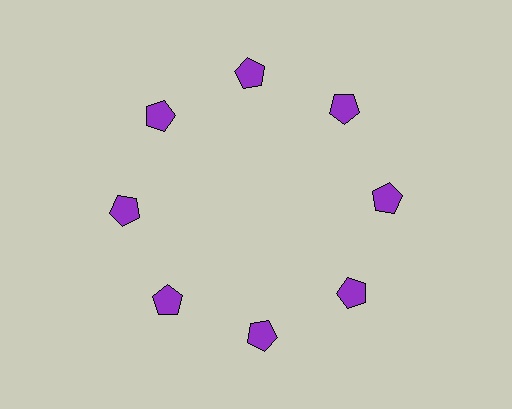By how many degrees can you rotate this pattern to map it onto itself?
The pattern maps onto itself every 45 degrees of rotation.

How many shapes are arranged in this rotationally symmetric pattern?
There are 8 shapes, arranged in 8 groups of 1.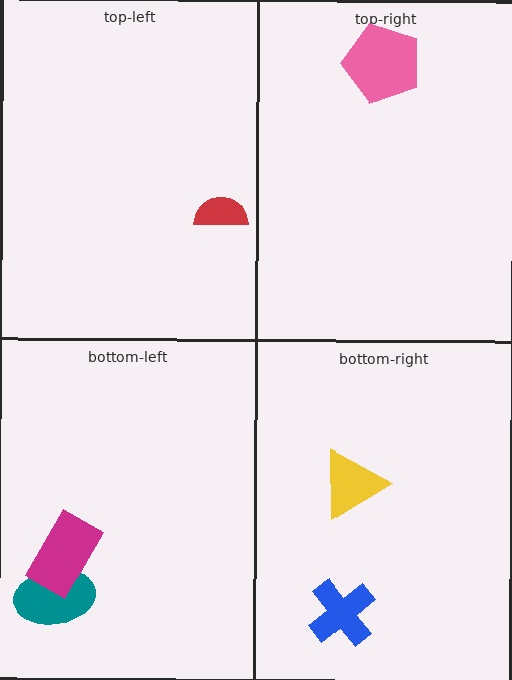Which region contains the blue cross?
The bottom-right region.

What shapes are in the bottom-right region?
The yellow triangle, the blue cross.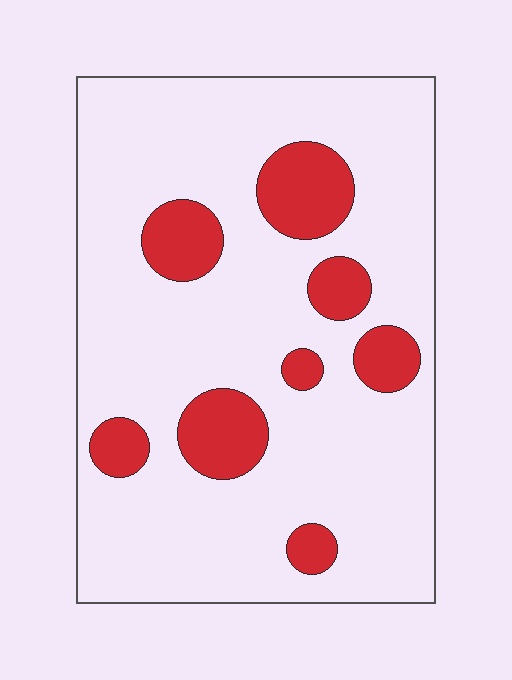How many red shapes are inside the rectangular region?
8.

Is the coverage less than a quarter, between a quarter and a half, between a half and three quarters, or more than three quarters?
Less than a quarter.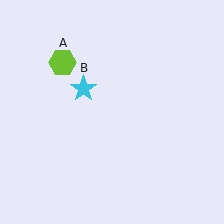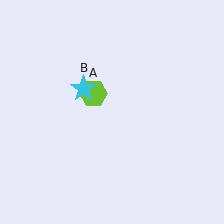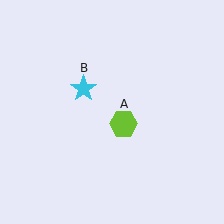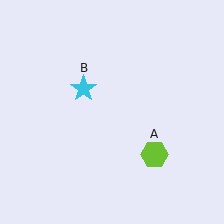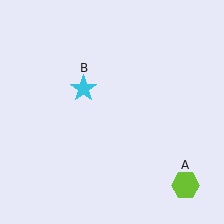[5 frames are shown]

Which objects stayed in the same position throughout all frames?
Cyan star (object B) remained stationary.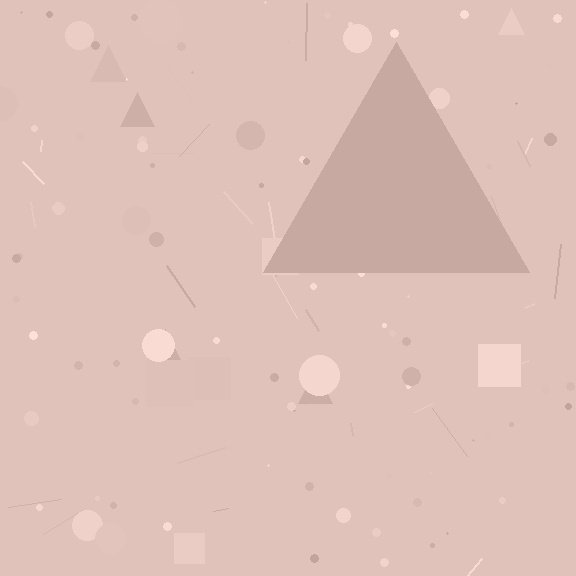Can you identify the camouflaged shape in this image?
The camouflaged shape is a triangle.